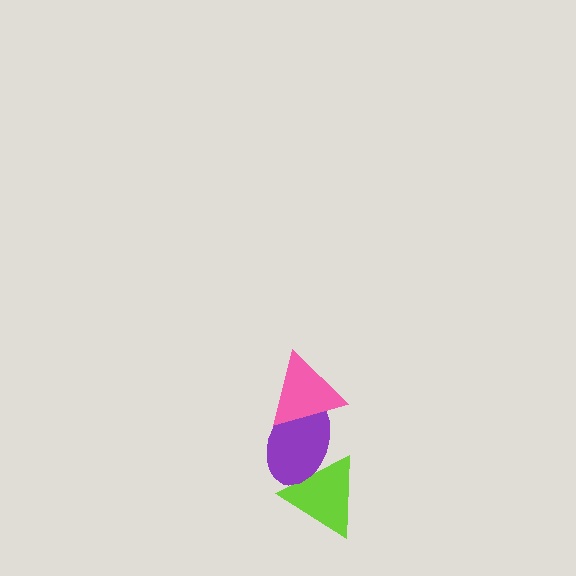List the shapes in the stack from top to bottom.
From top to bottom: the pink triangle, the purple ellipse, the lime triangle.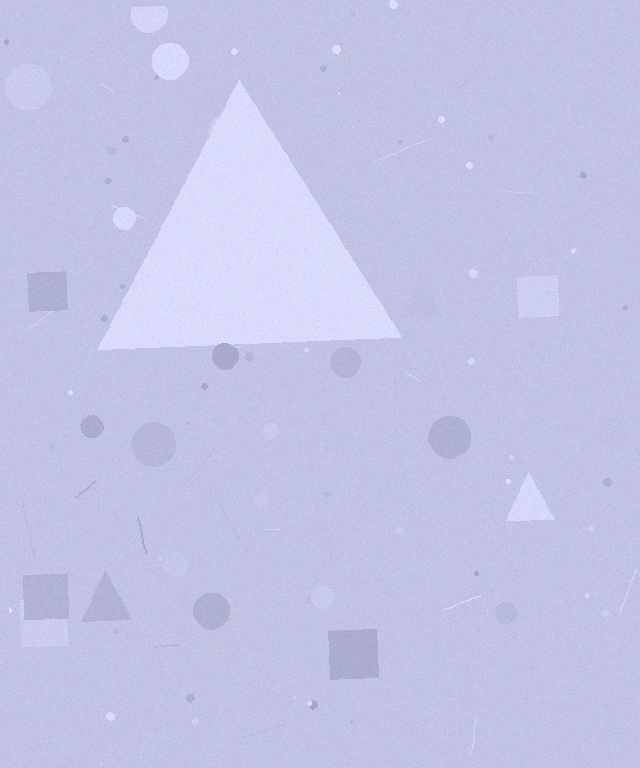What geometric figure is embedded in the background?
A triangle is embedded in the background.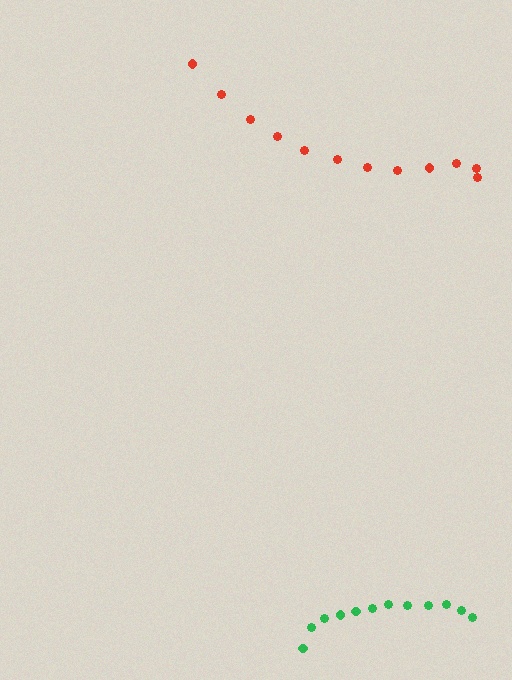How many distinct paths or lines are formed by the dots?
There are 2 distinct paths.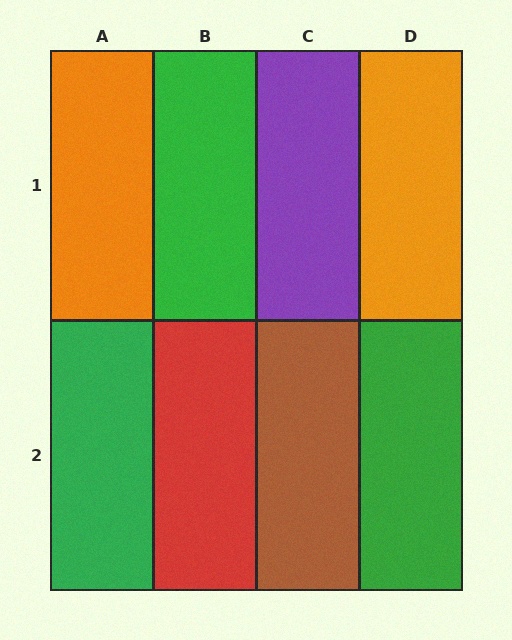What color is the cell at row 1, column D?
Orange.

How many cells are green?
3 cells are green.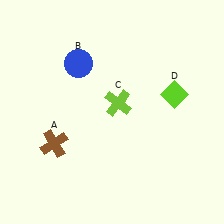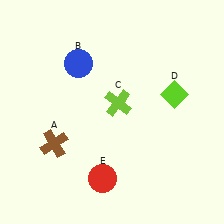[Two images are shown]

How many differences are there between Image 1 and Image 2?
There is 1 difference between the two images.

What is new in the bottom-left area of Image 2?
A red circle (E) was added in the bottom-left area of Image 2.